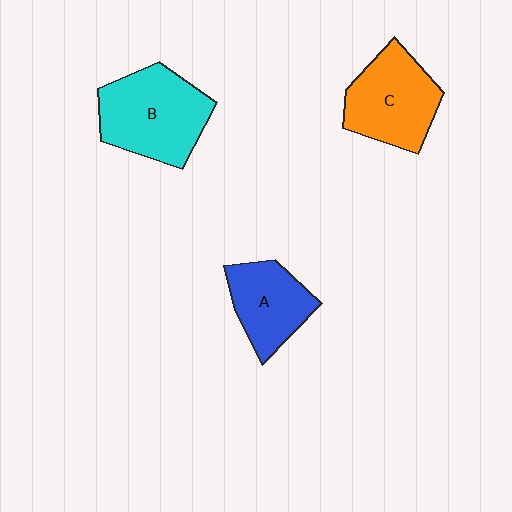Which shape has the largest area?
Shape B (cyan).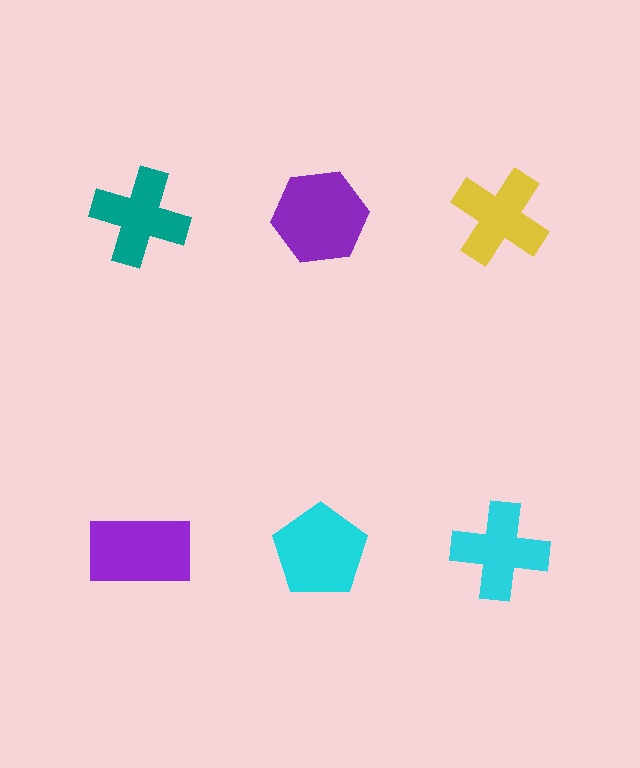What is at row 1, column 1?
A teal cross.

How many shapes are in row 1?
3 shapes.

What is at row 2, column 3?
A cyan cross.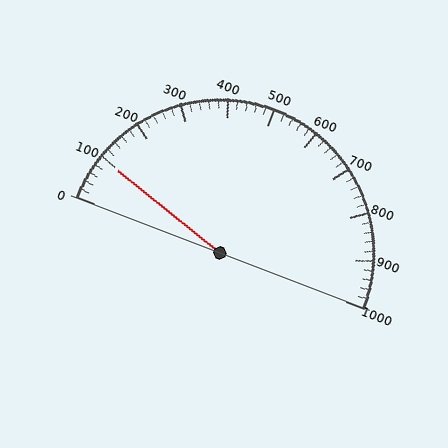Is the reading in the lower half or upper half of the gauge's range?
The reading is in the lower half of the range (0 to 1000).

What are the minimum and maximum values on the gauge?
The gauge ranges from 0 to 1000.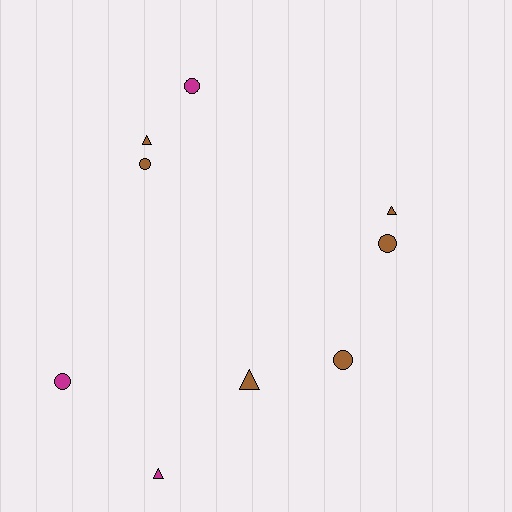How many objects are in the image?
There are 9 objects.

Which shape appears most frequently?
Circle, with 5 objects.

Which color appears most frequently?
Brown, with 6 objects.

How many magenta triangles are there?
There is 1 magenta triangle.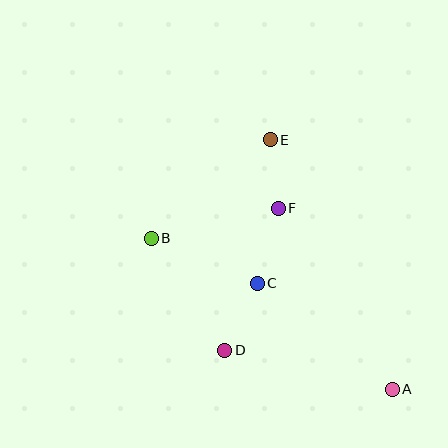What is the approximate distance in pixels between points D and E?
The distance between D and E is approximately 215 pixels.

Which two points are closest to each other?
Points E and F are closest to each other.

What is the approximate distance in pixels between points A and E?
The distance between A and E is approximately 278 pixels.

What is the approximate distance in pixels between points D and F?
The distance between D and F is approximately 152 pixels.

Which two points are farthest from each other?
Points A and B are farthest from each other.